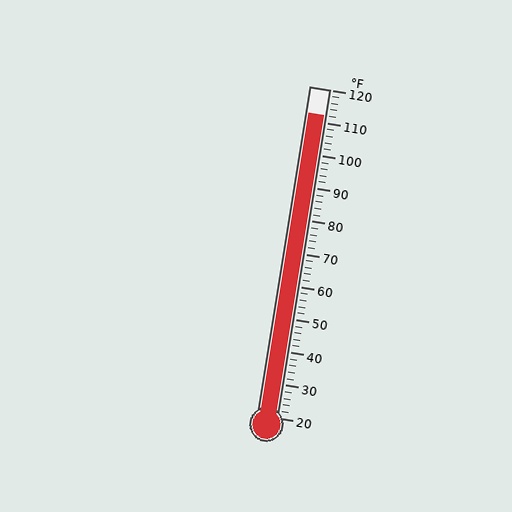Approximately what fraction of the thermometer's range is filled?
The thermometer is filled to approximately 90% of its range.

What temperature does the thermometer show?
The thermometer shows approximately 112°F.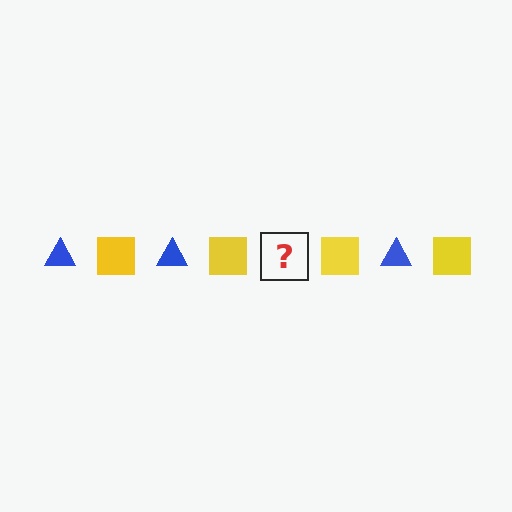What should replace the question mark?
The question mark should be replaced with a blue triangle.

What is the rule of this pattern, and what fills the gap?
The rule is that the pattern alternates between blue triangle and yellow square. The gap should be filled with a blue triangle.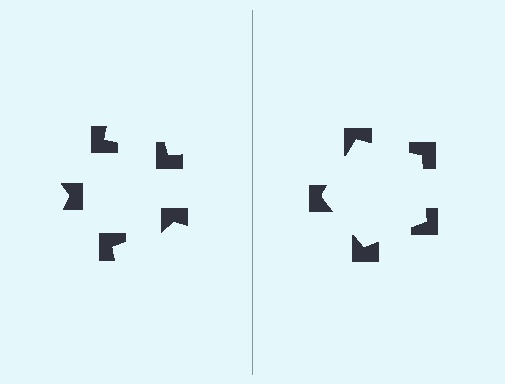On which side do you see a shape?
An illusory pentagon appears on the right side. On the left side the wedge cuts are rotated, so no coherent shape forms.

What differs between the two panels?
The notched squares are positioned identically on both sides; only the wedge orientations differ. On the right they align to a pentagon; on the left they are misaligned.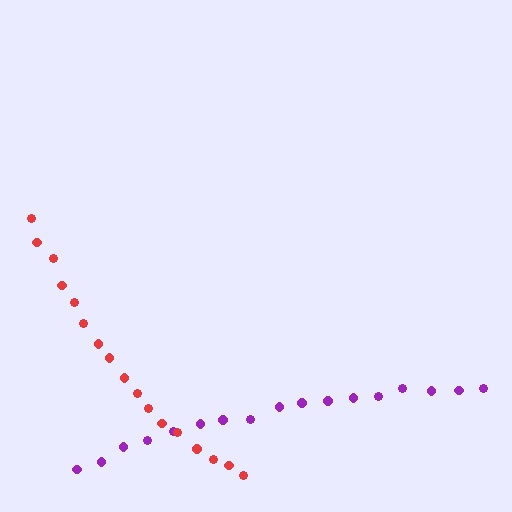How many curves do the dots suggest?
There are 2 distinct paths.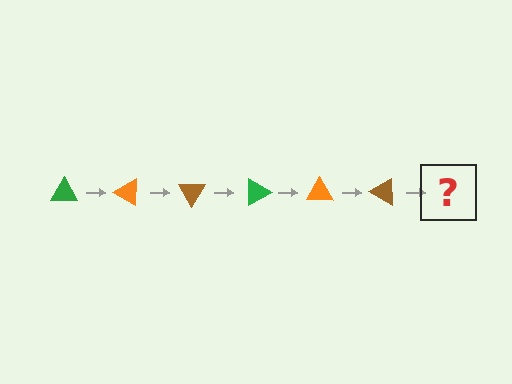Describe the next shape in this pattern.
It should be a green triangle, rotated 180 degrees from the start.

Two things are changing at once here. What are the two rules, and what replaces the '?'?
The two rules are that it rotates 30 degrees each step and the color cycles through green, orange, and brown. The '?' should be a green triangle, rotated 180 degrees from the start.